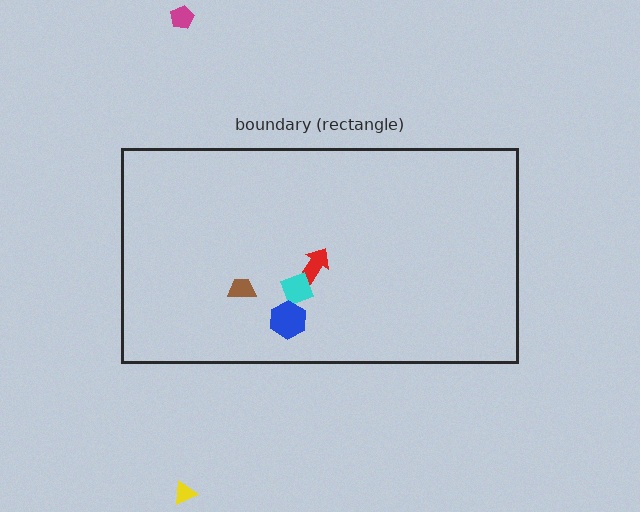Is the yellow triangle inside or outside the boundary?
Outside.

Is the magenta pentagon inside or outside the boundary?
Outside.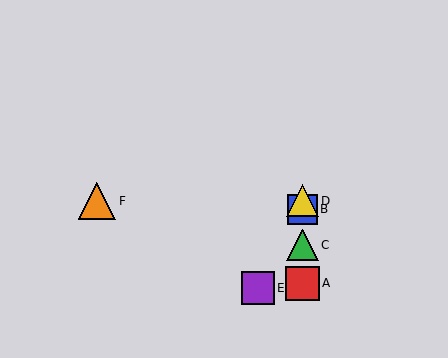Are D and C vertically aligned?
Yes, both are at x≈302.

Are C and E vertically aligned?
No, C is at x≈302 and E is at x≈258.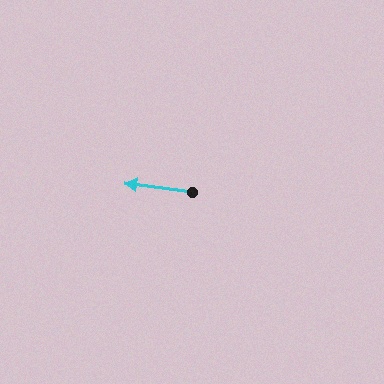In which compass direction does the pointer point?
West.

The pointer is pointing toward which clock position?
Roughly 9 o'clock.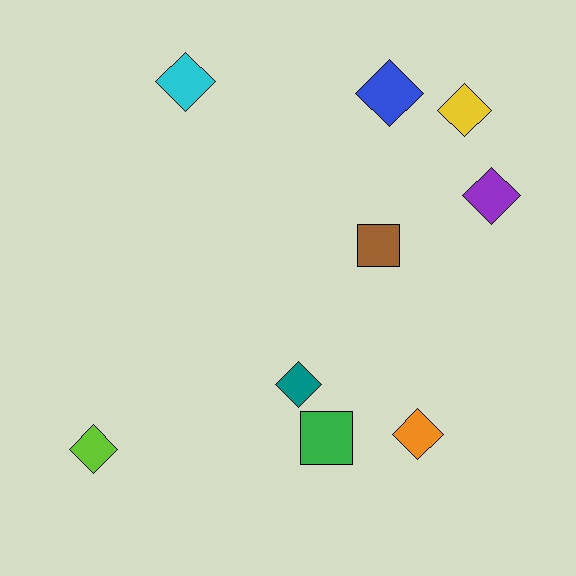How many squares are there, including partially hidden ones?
There are 2 squares.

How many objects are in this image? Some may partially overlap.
There are 9 objects.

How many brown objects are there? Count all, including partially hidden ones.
There is 1 brown object.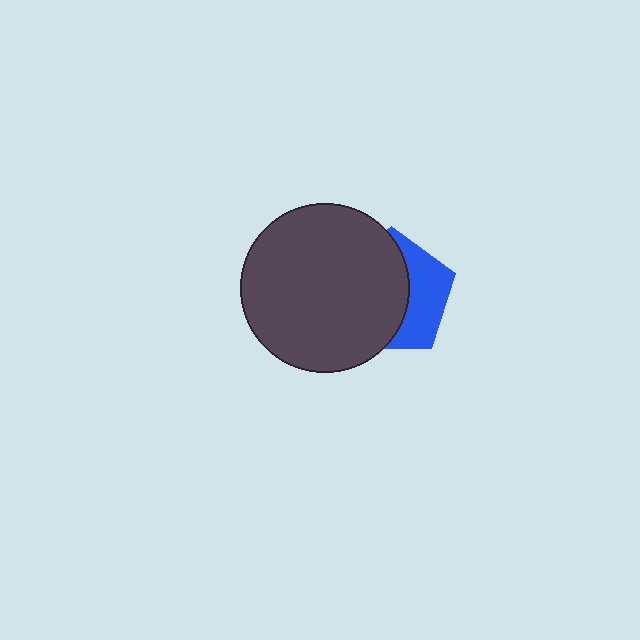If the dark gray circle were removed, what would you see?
You would see the complete blue pentagon.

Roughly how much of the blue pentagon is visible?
A small part of it is visible (roughly 39%).